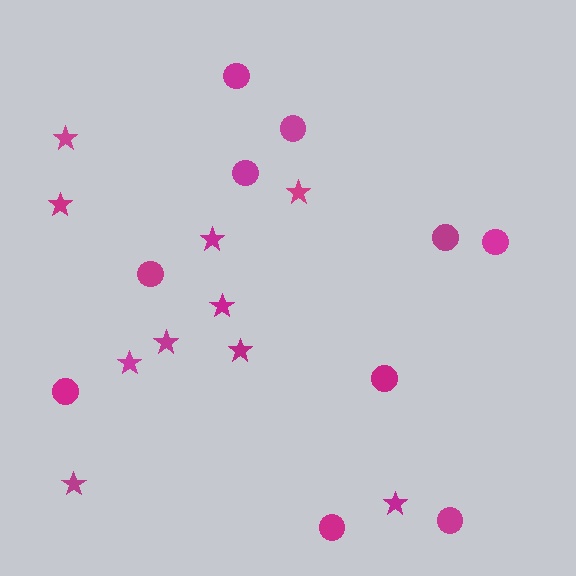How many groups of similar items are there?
There are 2 groups: one group of stars (10) and one group of circles (10).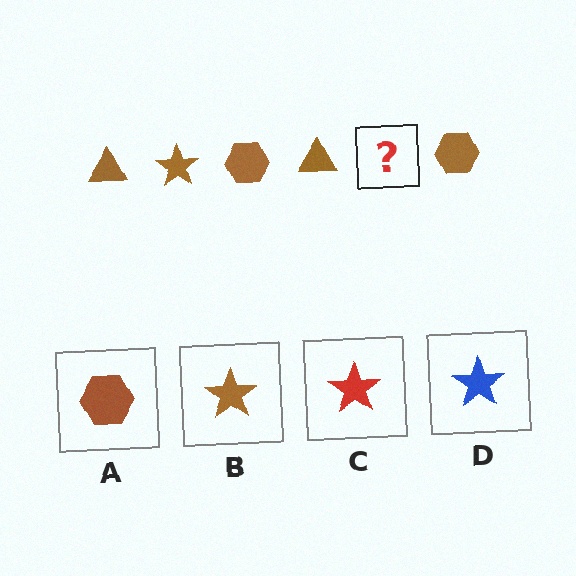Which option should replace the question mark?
Option B.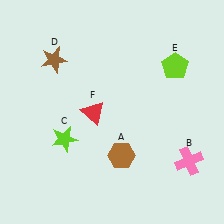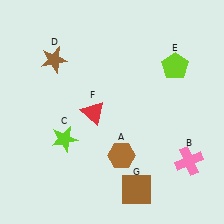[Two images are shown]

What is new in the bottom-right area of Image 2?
A brown square (G) was added in the bottom-right area of Image 2.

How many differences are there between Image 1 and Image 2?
There is 1 difference between the two images.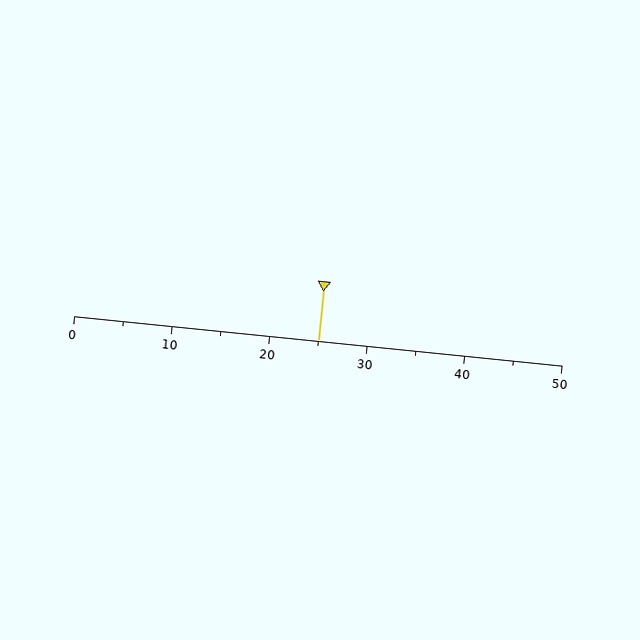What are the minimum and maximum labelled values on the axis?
The axis runs from 0 to 50.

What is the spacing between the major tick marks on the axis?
The major ticks are spaced 10 apart.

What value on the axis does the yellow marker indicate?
The marker indicates approximately 25.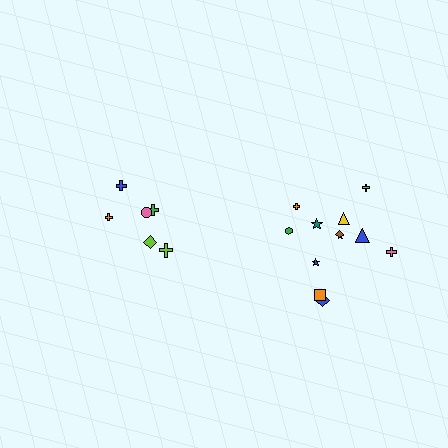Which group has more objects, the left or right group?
The right group.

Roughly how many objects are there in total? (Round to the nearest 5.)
Roughly 20 objects in total.